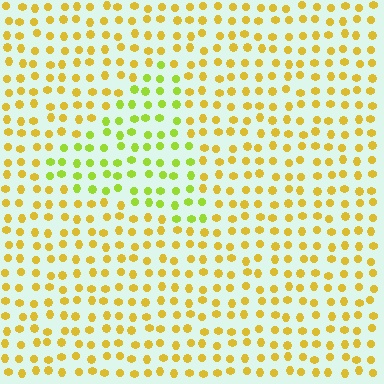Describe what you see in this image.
The image is filled with small yellow elements in a uniform arrangement. A triangle-shaped region is visible where the elements are tinted to a slightly different hue, forming a subtle color boundary.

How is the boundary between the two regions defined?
The boundary is defined purely by a slight shift in hue (about 35 degrees). Spacing, size, and orientation are identical on both sides.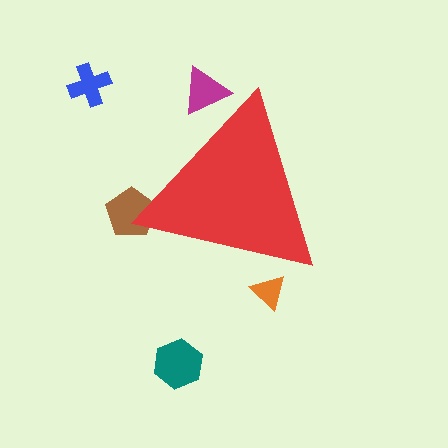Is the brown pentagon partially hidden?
Yes, the brown pentagon is partially hidden behind the red triangle.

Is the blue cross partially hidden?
No, the blue cross is fully visible.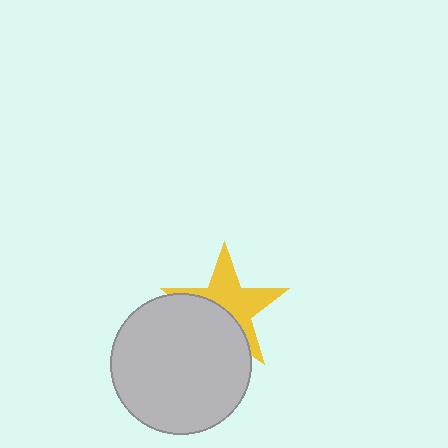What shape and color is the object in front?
The object in front is a light gray circle.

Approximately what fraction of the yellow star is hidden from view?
Roughly 43% of the yellow star is hidden behind the light gray circle.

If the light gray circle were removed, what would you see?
You would see the complete yellow star.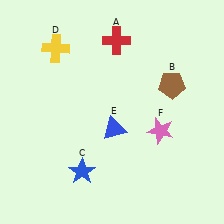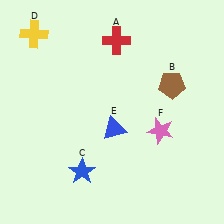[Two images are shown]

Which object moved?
The yellow cross (D) moved left.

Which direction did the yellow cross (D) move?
The yellow cross (D) moved left.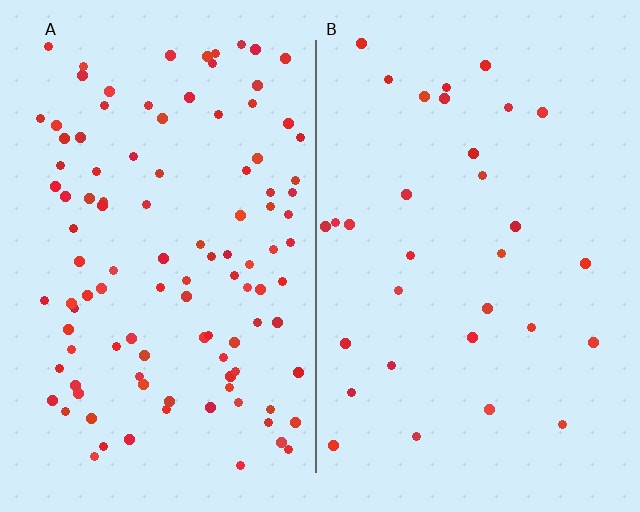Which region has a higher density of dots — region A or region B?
A (the left).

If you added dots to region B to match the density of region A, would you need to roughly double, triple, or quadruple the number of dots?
Approximately triple.